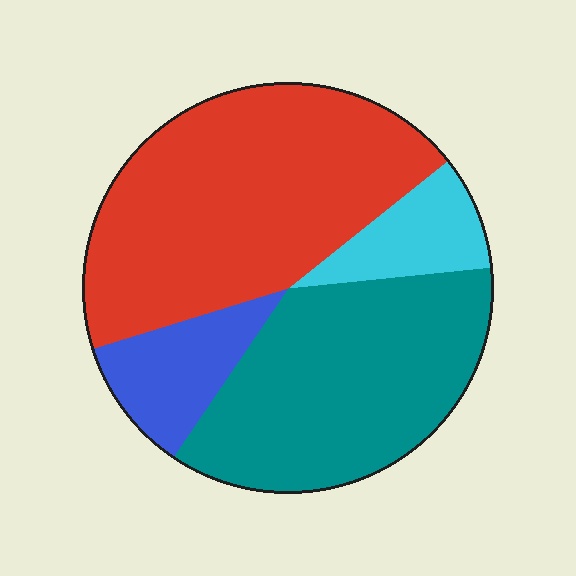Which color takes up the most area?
Red, at roughly 45%.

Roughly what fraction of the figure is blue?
Blue covers around 10% of the figure.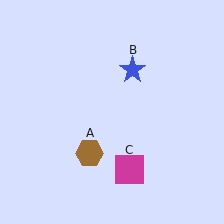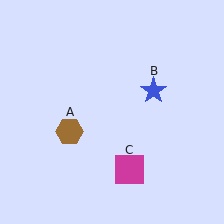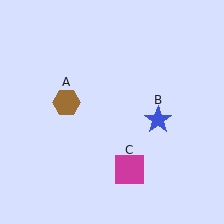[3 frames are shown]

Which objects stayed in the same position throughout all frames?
Magenta square (object C) remained stationary.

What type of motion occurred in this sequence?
The brown hexagon (object A), blue star (object B) rotated clockwise around the center of the scene.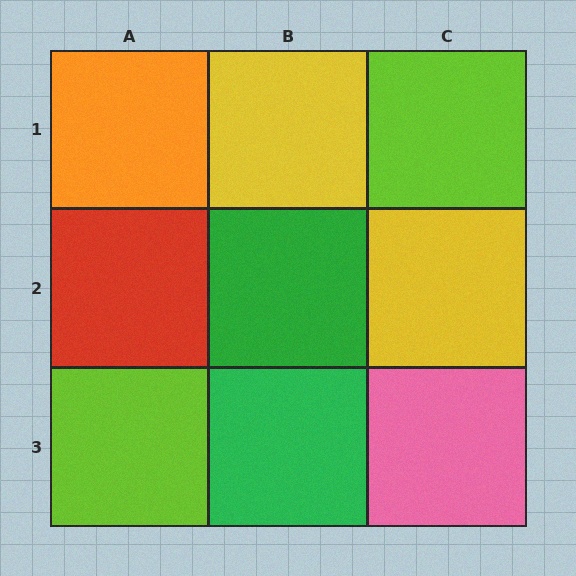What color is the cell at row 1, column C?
Lime.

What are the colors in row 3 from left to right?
Lime, green, pink.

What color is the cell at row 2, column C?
Yellow.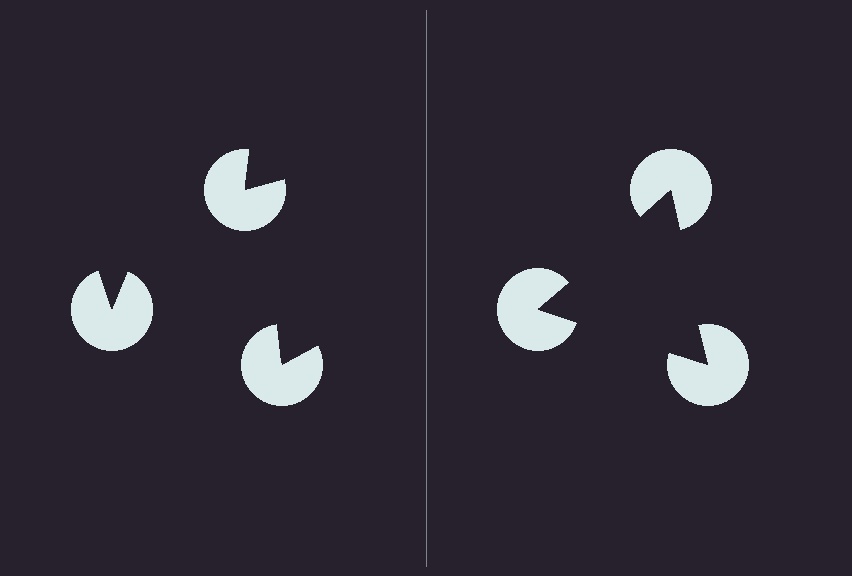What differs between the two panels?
The pac-man discs are positioned identically on both sides; only the wedge orientations differ. On the right they align to a triangle; on the left they are misaligned.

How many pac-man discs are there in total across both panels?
6 — 3 on each side.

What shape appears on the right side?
An illusory triangle.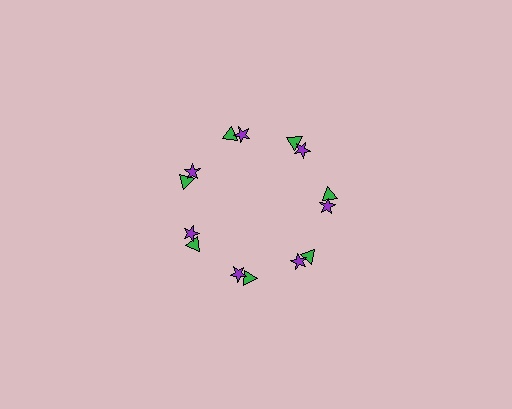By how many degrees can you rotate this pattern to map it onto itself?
The pattern maps onto itself every 51 degrees of rotation.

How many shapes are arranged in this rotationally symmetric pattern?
There are 14 shapes, arranged in 7 groups of 2.